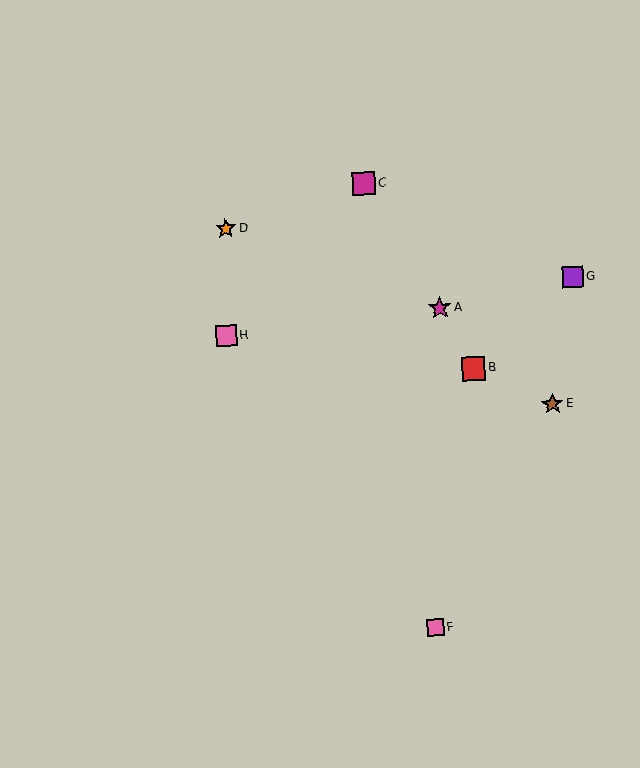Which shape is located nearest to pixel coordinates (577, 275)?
The purple square (labeled G) at (573, 277) is nearest to that location.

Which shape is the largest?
The red square (labeled B) is the largest.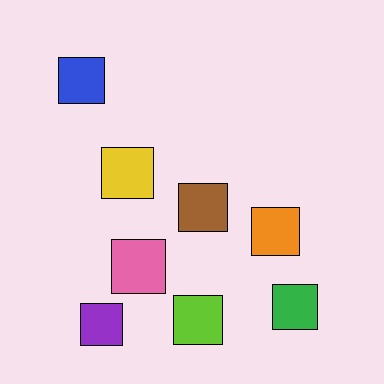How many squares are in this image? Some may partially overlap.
There are 8 squares.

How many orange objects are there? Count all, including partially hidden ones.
There is 1 orange object.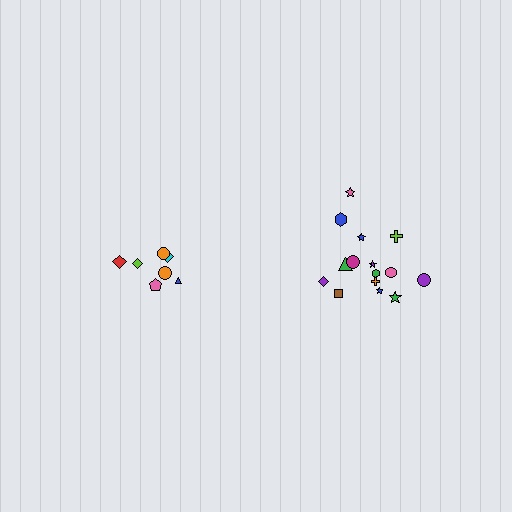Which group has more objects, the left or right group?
The right group.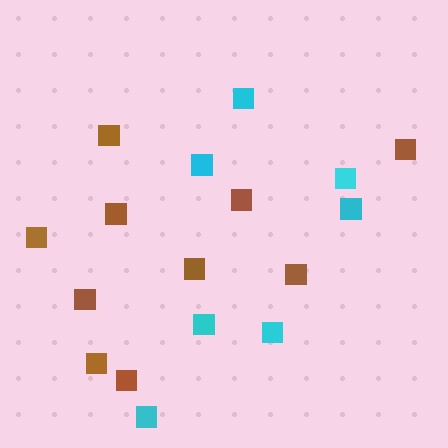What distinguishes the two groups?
There are 2 groups: one group of cyan squares (7) and one group of brown squares (10).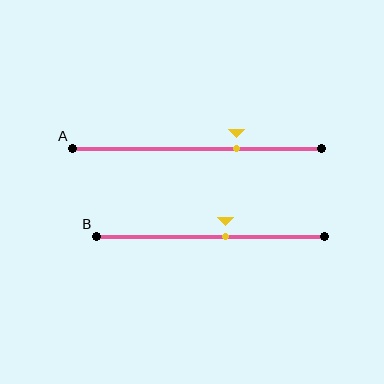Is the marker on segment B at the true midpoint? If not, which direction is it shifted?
No, the marker on segment B is shifted to the right by about 6% of the segment length.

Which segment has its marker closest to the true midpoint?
Segment B has its marker closest to the true midpoint.